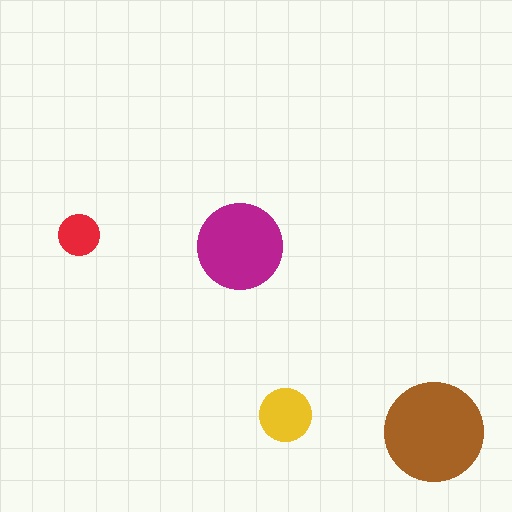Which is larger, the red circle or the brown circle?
The brown one.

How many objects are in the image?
There are 4 objects in the image.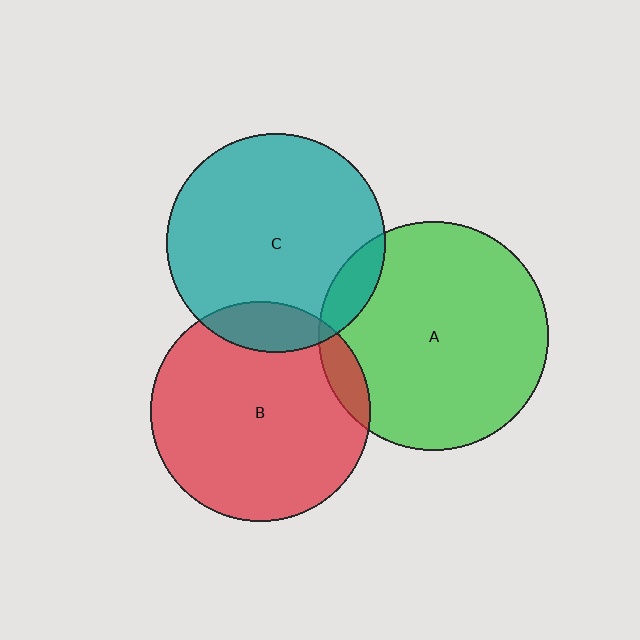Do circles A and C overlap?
Yes.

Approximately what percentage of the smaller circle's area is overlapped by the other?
Approximately 10%.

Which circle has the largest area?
Circle A (green).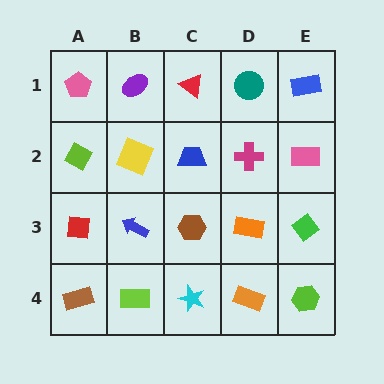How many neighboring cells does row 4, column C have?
3.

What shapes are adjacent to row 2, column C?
A red triangle (row 1, column C), a brown hexagon (row 3, column C), a yellow square (row 2, column B), a magenta cross (row 2, column D).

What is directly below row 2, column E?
A green diamond.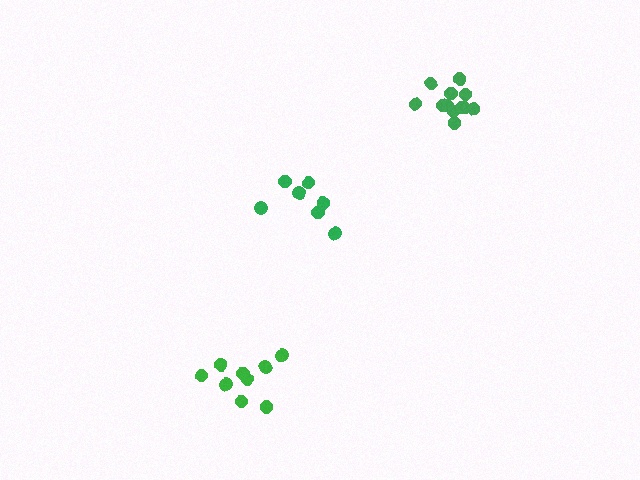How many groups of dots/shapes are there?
There are 3 groups.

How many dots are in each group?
Group 1: 7 dots, Group 2: 12 dots, Group 3: 9 dots (28 total).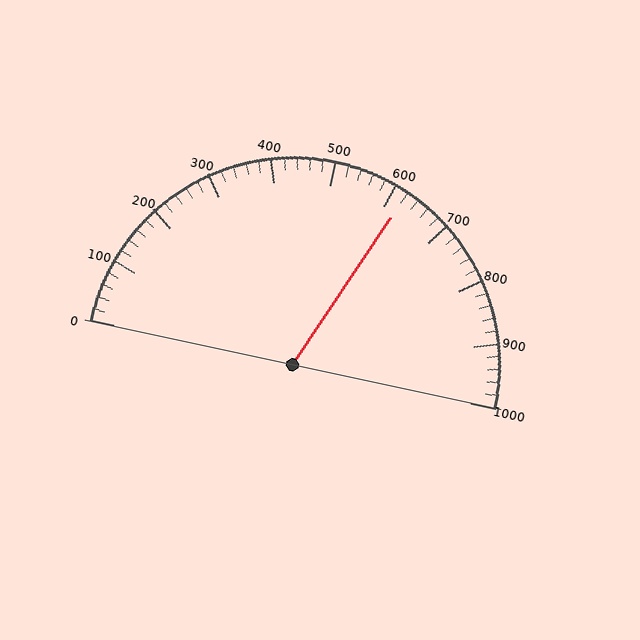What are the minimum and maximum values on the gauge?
The gauge ranges from 0 to 1000.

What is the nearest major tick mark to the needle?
The nearest major tick mark is 600.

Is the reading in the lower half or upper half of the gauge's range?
The reading is in the upper half of the range (0 to 1000).